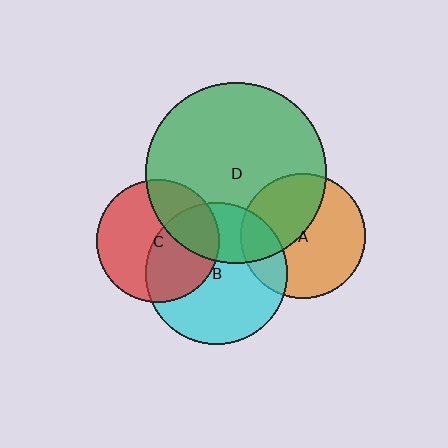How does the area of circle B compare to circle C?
Approximately 1.3 times.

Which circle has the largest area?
Circle D (green).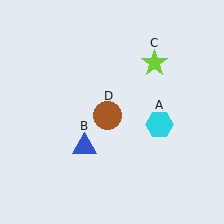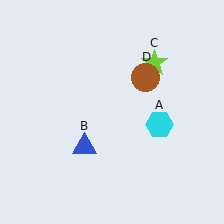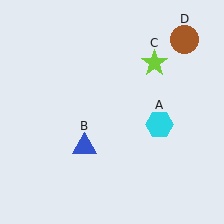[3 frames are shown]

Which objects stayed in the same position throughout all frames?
Cyan hexagon (object A) and blue triangle (object B) and lime star (object C) remained stationary.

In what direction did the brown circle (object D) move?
The brown circle (object D) moved up and to the right.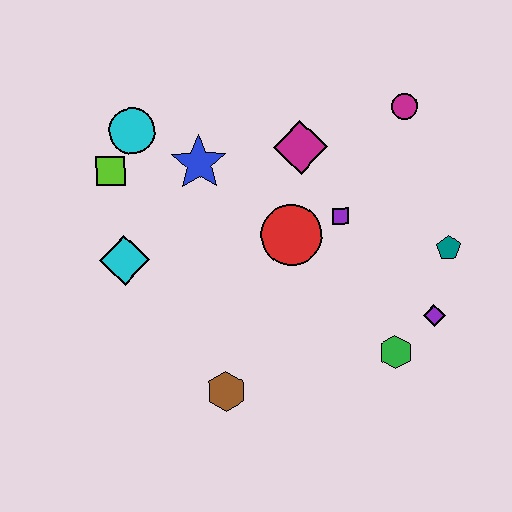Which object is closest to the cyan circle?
The lime square is closest to the cyan circle.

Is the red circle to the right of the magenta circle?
No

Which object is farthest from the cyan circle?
The purple diamond is farthest from the cyan circle.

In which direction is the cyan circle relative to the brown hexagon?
The cyan circle is above the brown hexagon.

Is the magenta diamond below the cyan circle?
Yes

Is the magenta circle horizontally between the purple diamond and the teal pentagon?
No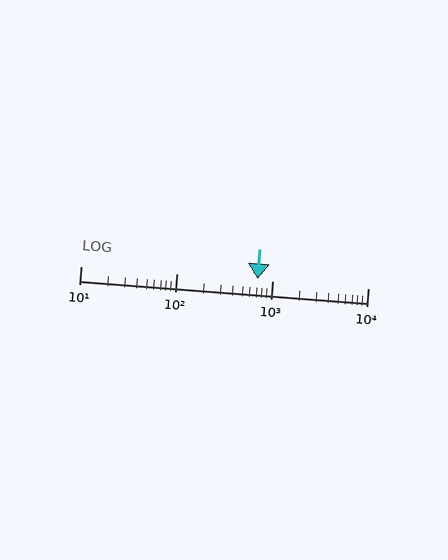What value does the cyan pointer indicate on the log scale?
The pointer indicates approximately 700.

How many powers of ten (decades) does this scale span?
The scale spans 3 decades, from 10 to 10000.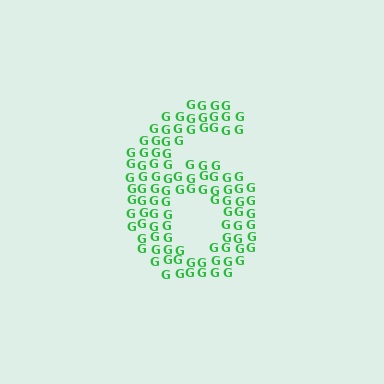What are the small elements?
The small elements are letter G's.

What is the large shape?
The large shape is the digit 6.